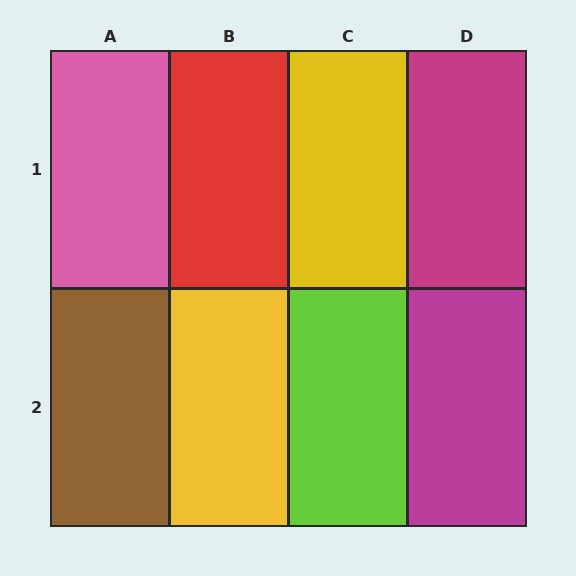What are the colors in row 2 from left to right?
Brown, yellow, lime, magenta.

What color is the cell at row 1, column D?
Magenta.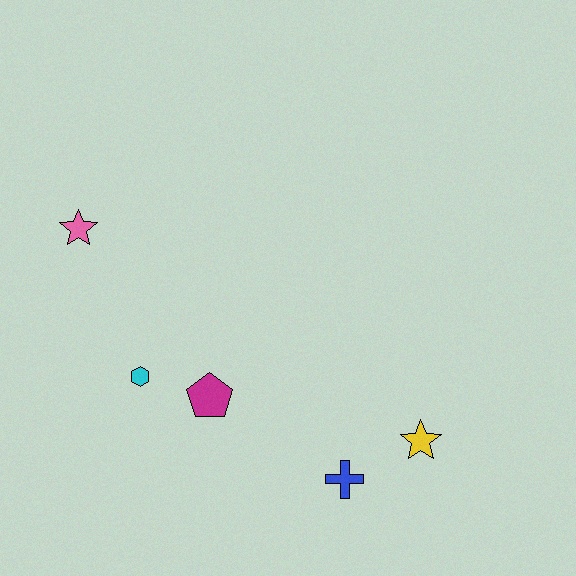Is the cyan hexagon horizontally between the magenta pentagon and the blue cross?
No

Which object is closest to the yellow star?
The blue cross is closest to the yellow star.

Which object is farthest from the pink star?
The yellow star is farthest from the pink star.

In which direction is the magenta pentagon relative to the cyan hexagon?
The magenta pentagon is to the right of the cyan hexagon.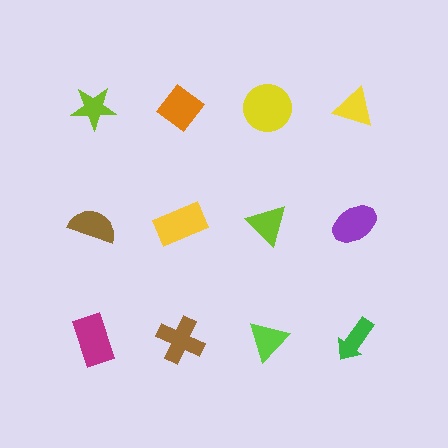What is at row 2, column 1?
A brown semicircle.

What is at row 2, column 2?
A yellow rectangle.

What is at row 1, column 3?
A yellow circle.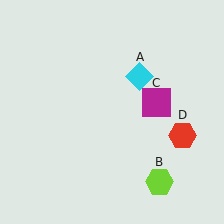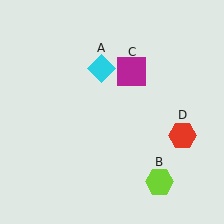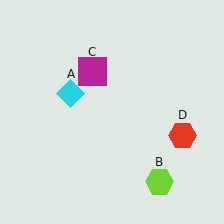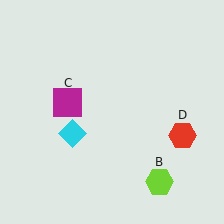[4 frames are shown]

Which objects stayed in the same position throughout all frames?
Lime hexagon (object B) and red hexagon (object D) remained stationary.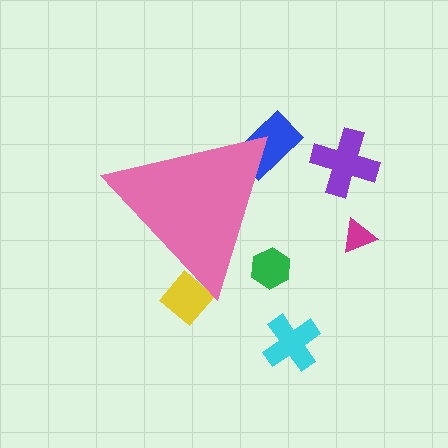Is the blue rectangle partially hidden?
Yes, the blue rectangle is partially hidden behind the pink triangle.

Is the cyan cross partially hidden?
No, the cyan cross is fully visible.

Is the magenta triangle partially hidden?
No, the magenta triangle is fully visible.